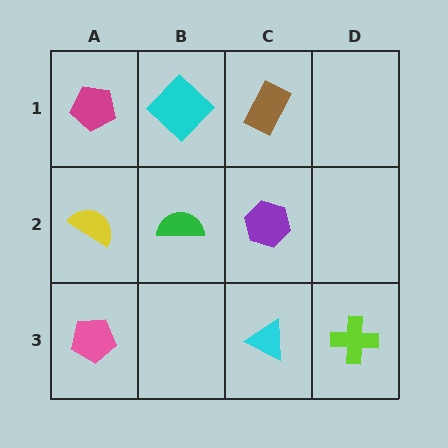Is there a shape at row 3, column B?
No, that cell is empty.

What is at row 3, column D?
A lime cross.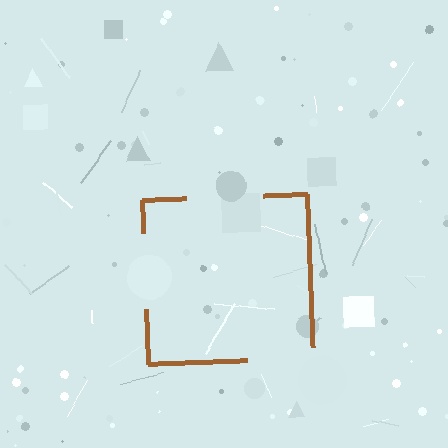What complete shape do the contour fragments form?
The contour fragments form a square.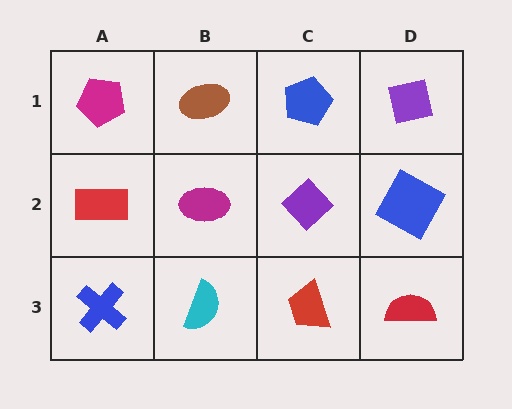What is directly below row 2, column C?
A red trapezoid.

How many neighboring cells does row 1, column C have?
3.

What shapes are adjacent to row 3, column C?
A purple diamond (row 2, column C), a cyan semicircle (row 3, column B), a red semicircle (row 3, column D).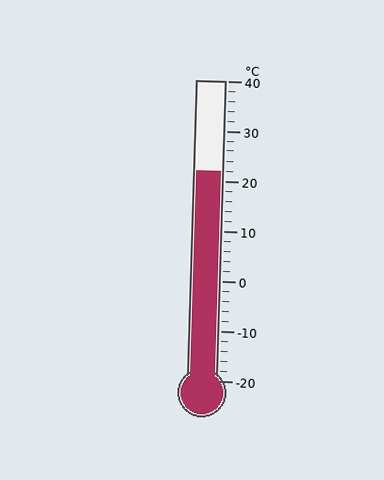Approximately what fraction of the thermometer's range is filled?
The thermometer is filled to approximately 70% of its range.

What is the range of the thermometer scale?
The thermometer scale ranges from -20°C to 40°C.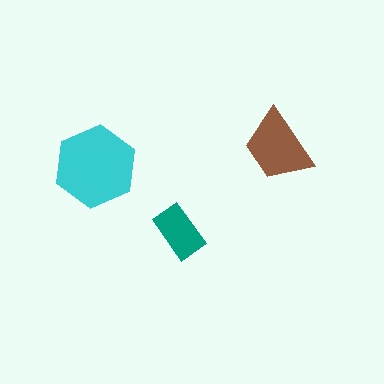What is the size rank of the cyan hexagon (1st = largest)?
1st.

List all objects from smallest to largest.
The teal rectangle, the brown trapezoid, the cyan hexagon.